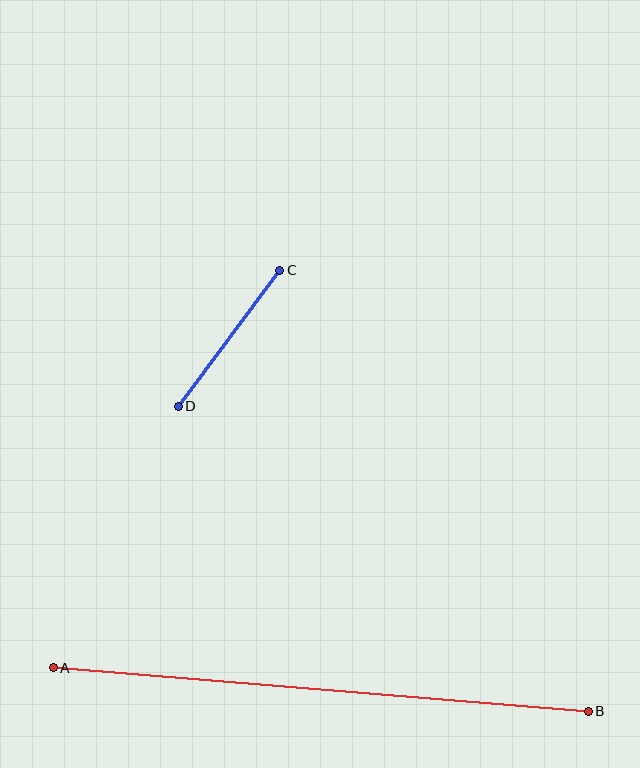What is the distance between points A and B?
The distance is approximately 537 pixels.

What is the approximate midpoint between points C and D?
The midpoint is at approximately (229, 338) pixels.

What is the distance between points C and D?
The distance is approximately 169 pixels.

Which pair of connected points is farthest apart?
Points A and B are farthest apart.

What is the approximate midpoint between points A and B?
The midpoint is at approximately (321, 690) pixels.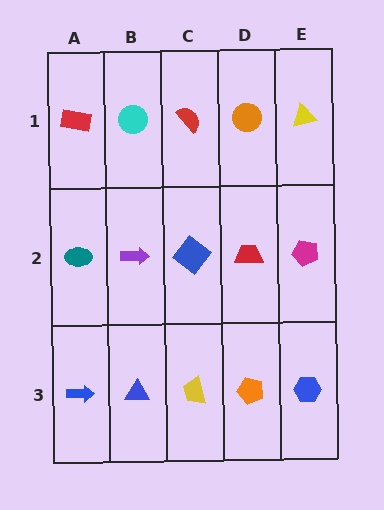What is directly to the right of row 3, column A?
A blue triangle.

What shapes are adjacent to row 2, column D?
An orange circle (row 1, column D), an orange pentagon (row 3, column D), a blue diamond (row 2, column C), a magenta pentagon (row 2, column E).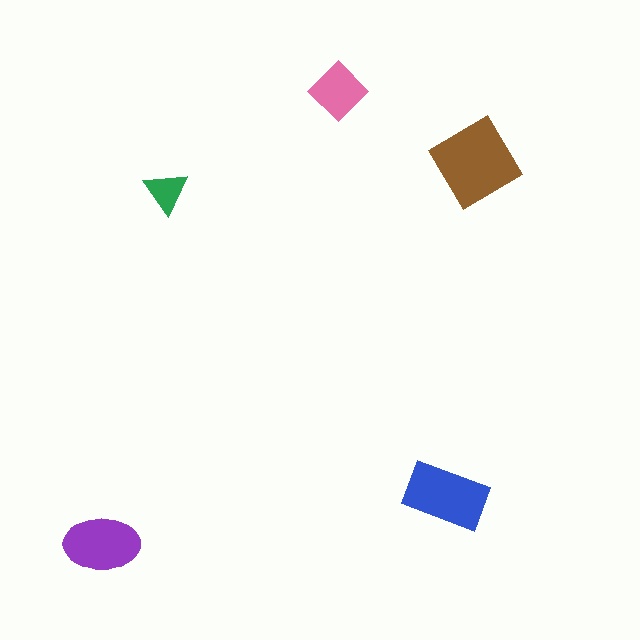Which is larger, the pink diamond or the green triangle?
The pink diamond.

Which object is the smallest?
The green triangle.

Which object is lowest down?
The purple ellipse is bottommost.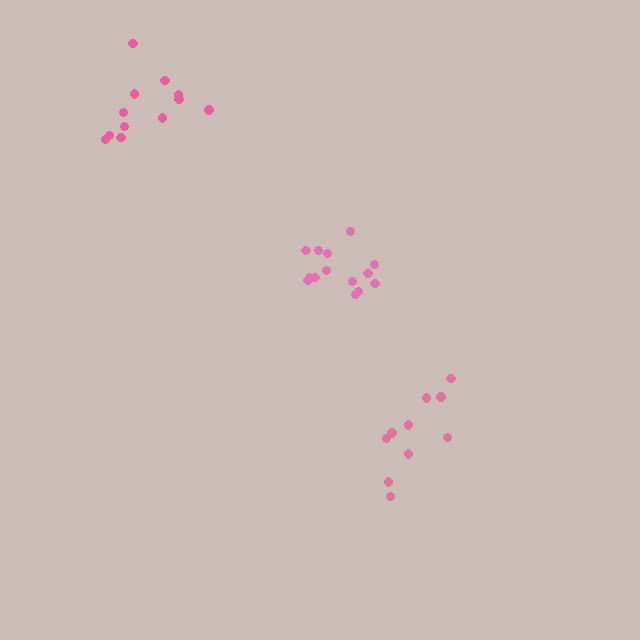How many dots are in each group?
Group 1: 12 dots, Group 2: 14 dots, Group 3: 10 dots (36 total).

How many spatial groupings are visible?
There are 3 spatial groupings.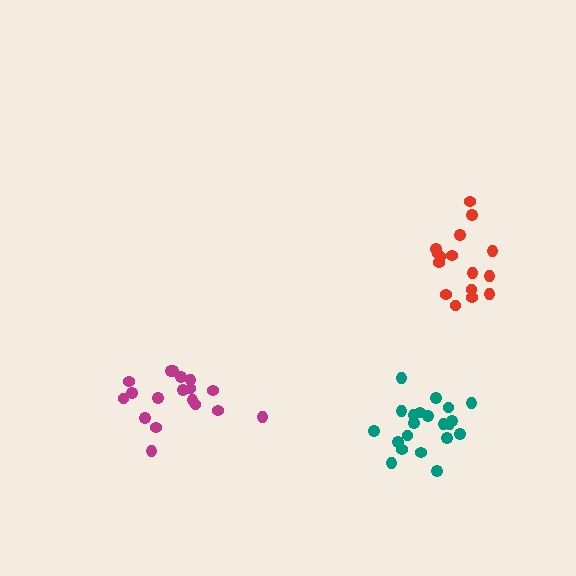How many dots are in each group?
Group 1: 18 dots, Group 2: 16 dots, Group 3: 21 dots (55 total).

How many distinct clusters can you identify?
There are 3 distinct clusters.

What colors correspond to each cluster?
The clusters are colored: magenta, red, teal.